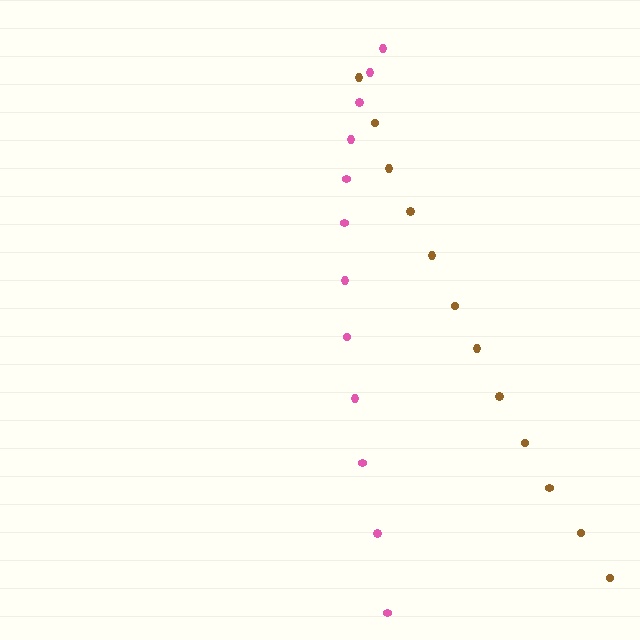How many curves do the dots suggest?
There are 2 distinct paths.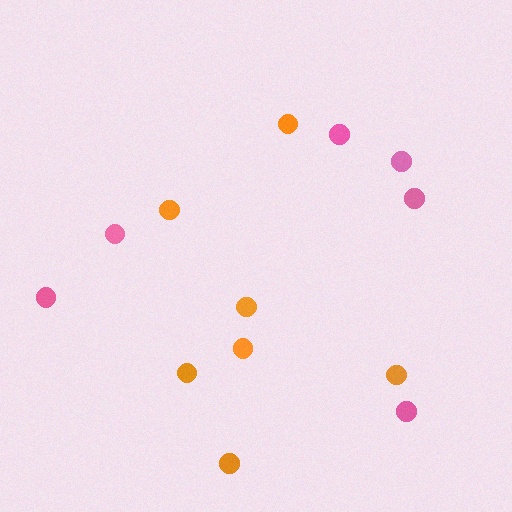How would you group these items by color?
There are 2 groups: one group of orange circles (7) and one group of pink circles (6).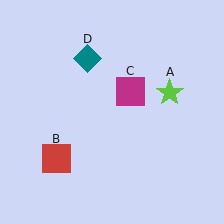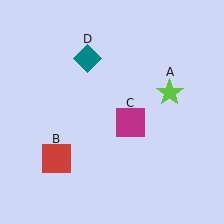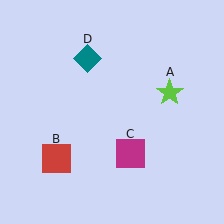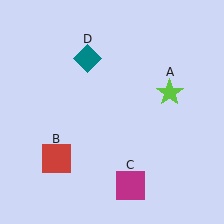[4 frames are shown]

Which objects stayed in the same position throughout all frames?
Lime star (object A) and red square (object B) and teal diamond (object D) remained stationary.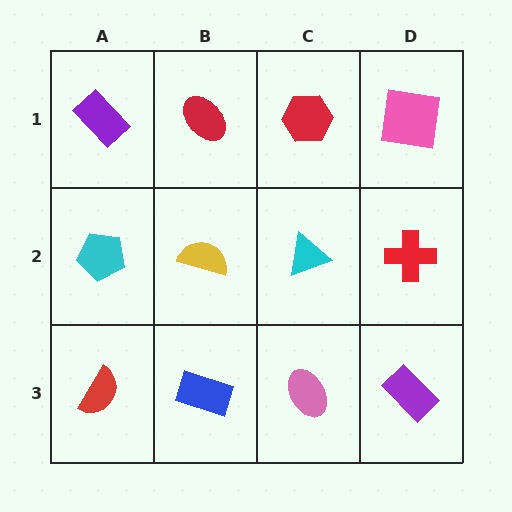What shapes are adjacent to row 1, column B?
A yellow semicircle (row 2, column B), a purple rectangle (row 1, column A), a red hexagon (row 1, column C).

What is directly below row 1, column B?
A yellow semicircle.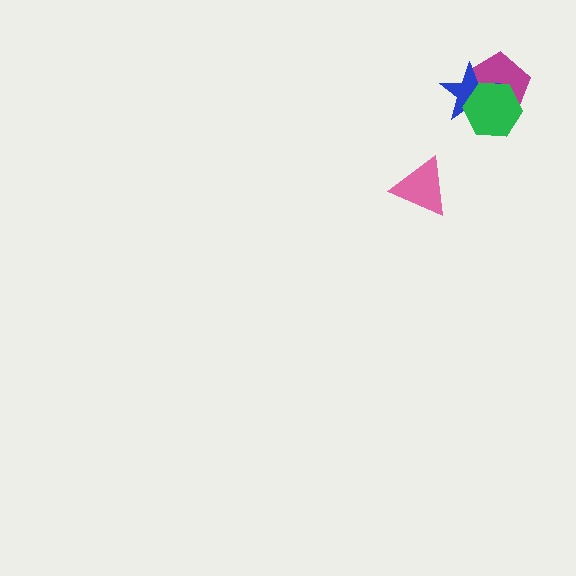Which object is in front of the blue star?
The green hexagon is in front of the blue star.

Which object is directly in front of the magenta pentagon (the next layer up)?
The blue star is directly in front of the magenta pentagon.